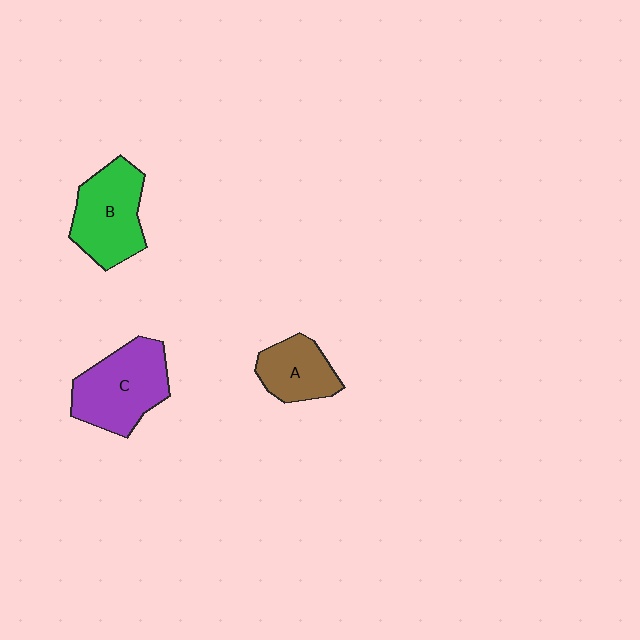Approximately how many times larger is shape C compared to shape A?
Approximately 1.6 times.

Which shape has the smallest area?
Shape A (brown).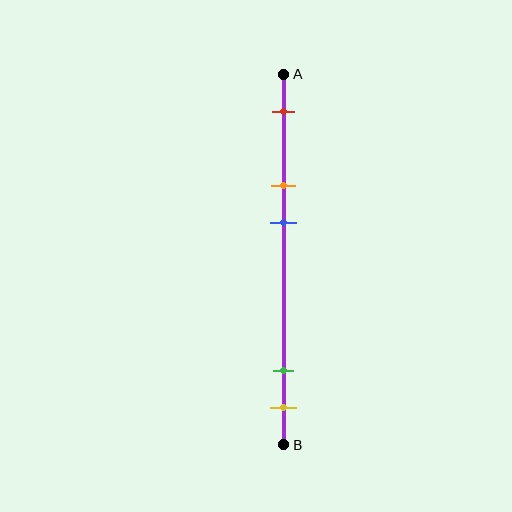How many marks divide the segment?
There are 5 marks dividing the segment.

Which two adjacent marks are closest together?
The green and yellow marks are the closest adjacent pair.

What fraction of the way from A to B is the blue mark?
The blue mark is approximately 40% (0.4) of the way from A to B.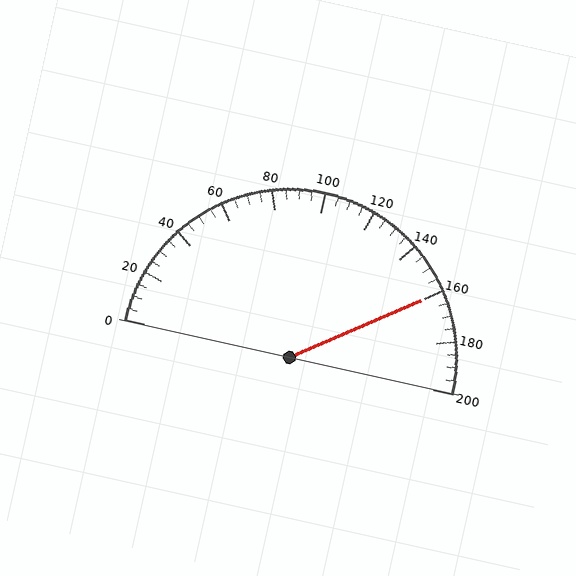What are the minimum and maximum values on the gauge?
The gauge ranges from 0 to 200.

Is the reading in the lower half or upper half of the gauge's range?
The reading is in the upper half of the range (0 to 200).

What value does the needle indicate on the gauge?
The needle indicates approximately 160.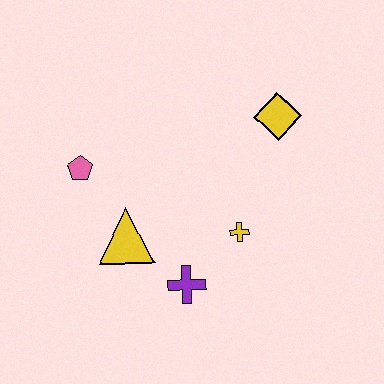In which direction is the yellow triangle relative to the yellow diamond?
The yellow triangle is to the left of the yellow diamond.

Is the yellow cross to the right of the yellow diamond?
No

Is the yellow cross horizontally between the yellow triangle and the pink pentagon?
No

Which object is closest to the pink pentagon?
The yellow triangle is closest to the pink pentagon.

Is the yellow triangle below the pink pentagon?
Yes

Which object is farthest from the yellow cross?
The pink pentagon is farthest from the yellow cross.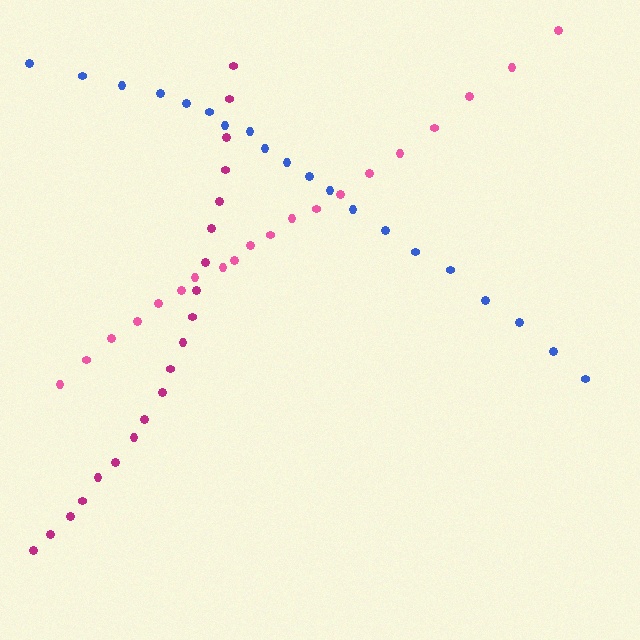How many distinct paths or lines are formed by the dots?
There are 3 distinct paths.